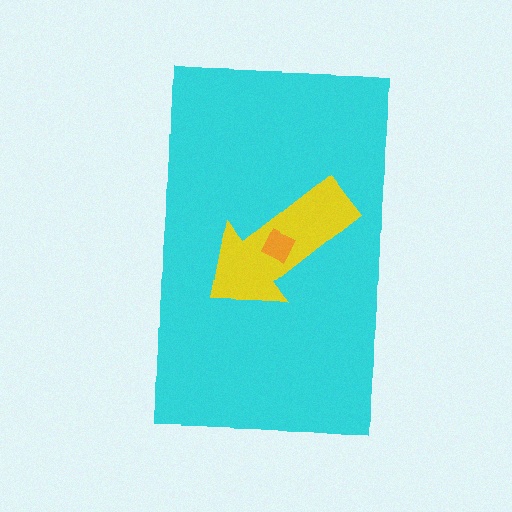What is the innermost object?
The orange square.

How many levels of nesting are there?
3.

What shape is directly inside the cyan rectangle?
The yellow arrow.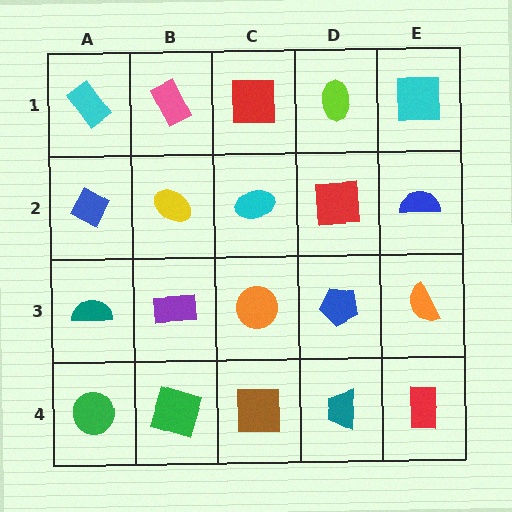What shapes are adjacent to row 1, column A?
A blue diamond (row 2, column A), a pink rectangle (row 1, column B).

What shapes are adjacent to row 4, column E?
An orange semicircle (row 3, column E), a teal trapezoid (row 4, column D).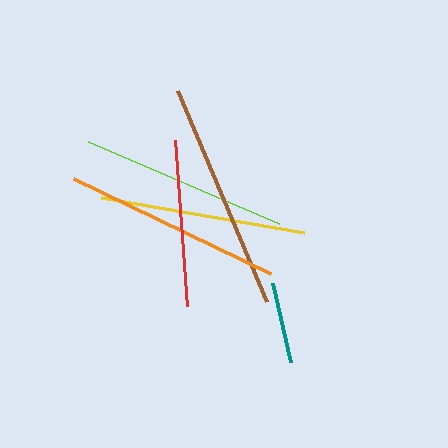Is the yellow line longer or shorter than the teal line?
The yellow line is longer than the teal line.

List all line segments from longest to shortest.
From longest to shortest: brown, orange, lime, yellow, red, teal.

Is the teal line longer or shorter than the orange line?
The orange line is longer than the teal line.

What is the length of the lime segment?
The lime segment is approximately 208 pixels long.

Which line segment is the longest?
The brown line is the longest at approximately 228 pixels.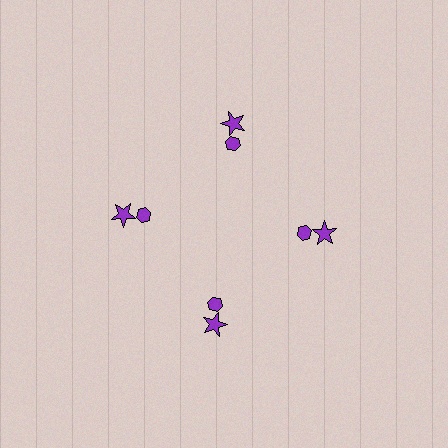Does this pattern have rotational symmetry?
Yes, this pattern has 4-fold rotational symmetry. It looks the same after rotating 90 degrees around the center.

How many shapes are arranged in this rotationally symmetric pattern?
There are 8 shapes, arranged in 4 groups of 2.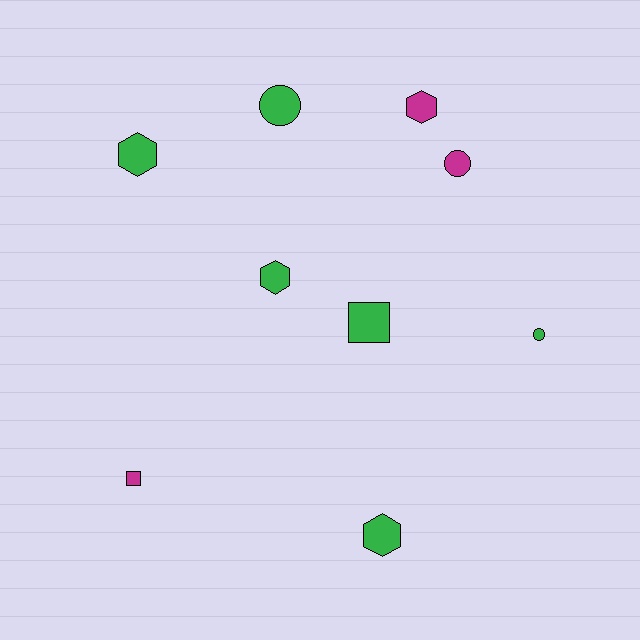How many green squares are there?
There is 1 green square.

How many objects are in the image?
There are 9 objects.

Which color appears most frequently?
Green, with 6 objects.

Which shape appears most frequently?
Hexagon, with 4 objects.